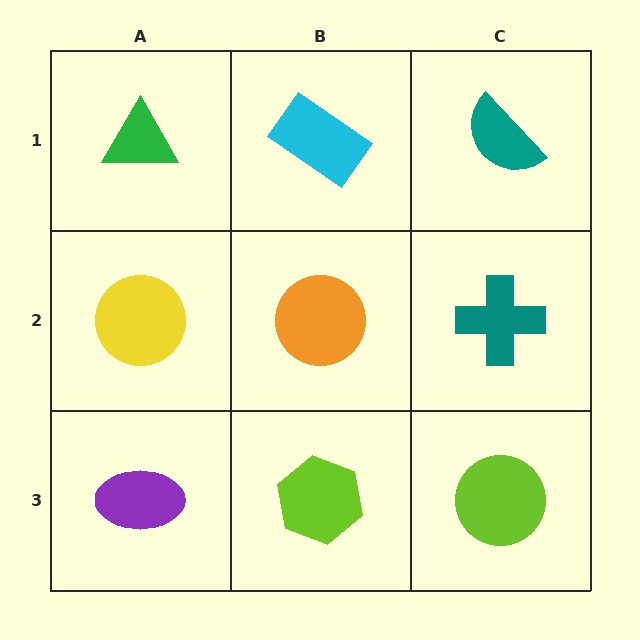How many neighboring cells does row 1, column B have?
3.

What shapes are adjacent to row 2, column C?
A teal semicircle (row 1, column C), a lime circle (row 3, column C), an orange circle (row 2, column B).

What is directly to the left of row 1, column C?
A cyan rectangle.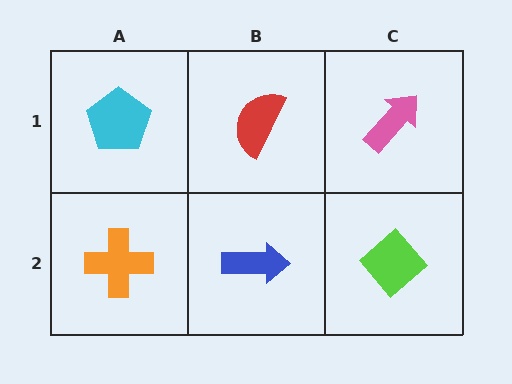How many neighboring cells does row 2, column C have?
2.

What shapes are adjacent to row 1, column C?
A lime diamond (row 2, column C), a red semicircle (row 1, column B).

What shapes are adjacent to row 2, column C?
A pink arrow (row 1, column C), a blue arrow (row 2, column B).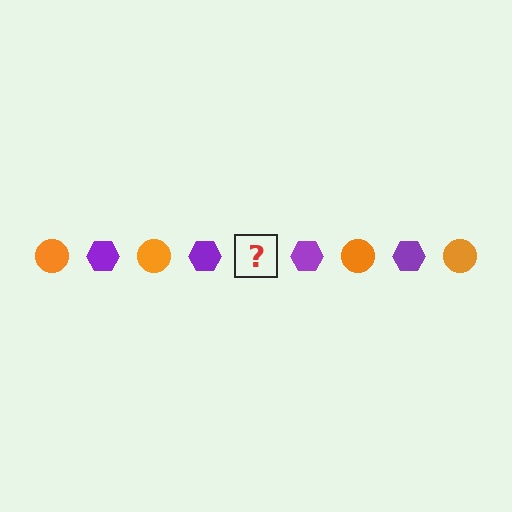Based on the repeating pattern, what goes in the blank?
The blank should be an orange circle.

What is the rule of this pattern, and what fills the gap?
The rule is that the pattern alternates between orange circle and purple hexagon. The gap should be filled with an orange circle.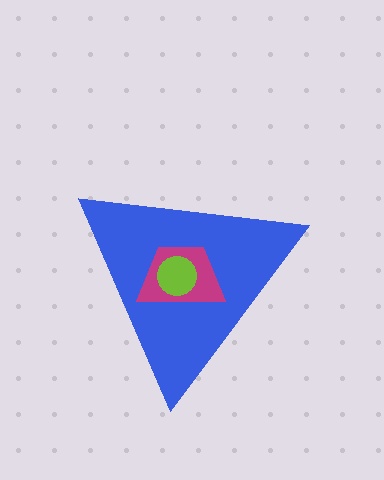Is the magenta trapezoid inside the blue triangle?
Yes.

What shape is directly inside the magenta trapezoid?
The lime circle.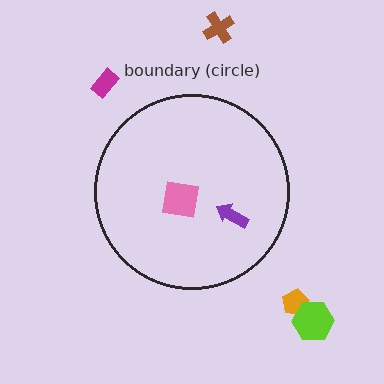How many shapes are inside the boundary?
2 inside, 4 outside.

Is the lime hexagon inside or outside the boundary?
Outside.